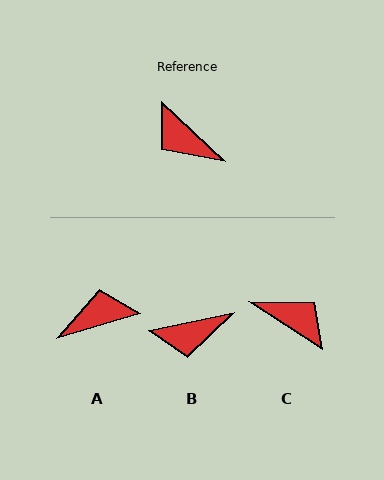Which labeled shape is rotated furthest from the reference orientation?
C, about 170 degrees away.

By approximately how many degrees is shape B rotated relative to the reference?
Approximately 54 degrees counter-clockwise.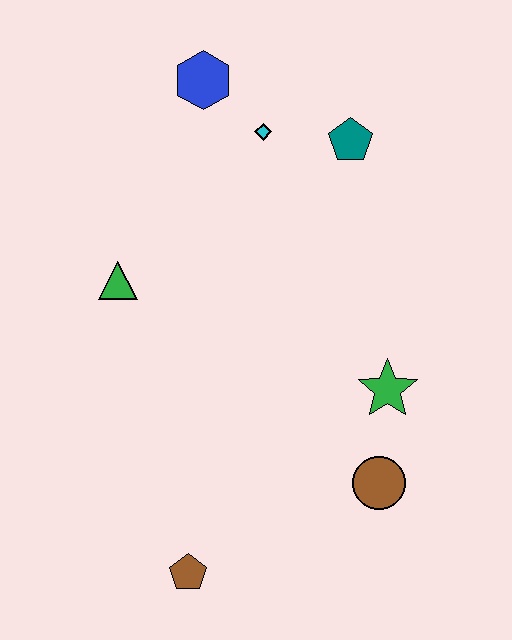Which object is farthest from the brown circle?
The blue hexagon is farthest from the brown circle.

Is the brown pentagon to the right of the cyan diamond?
No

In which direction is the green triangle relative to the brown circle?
The green triangle is to the left of the brown circle.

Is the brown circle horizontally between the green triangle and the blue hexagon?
No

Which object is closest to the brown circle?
The green star is closest to the brown circle.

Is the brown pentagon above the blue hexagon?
No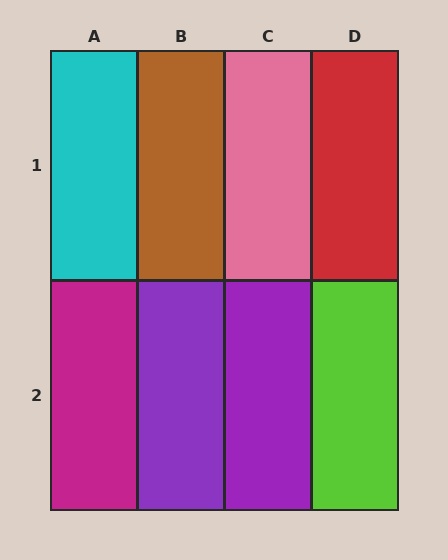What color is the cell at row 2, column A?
Magenta.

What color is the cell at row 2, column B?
Purple.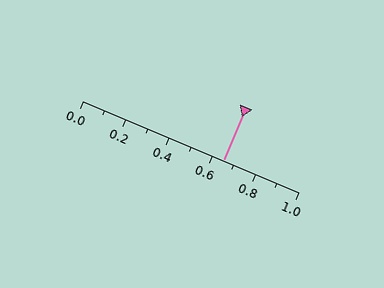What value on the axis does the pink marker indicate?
The marker indicates approximately 0.65.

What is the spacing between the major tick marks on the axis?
The major ticks are spaced 0.2 apart.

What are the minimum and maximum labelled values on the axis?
The axis runs from 0.0 to 1.0.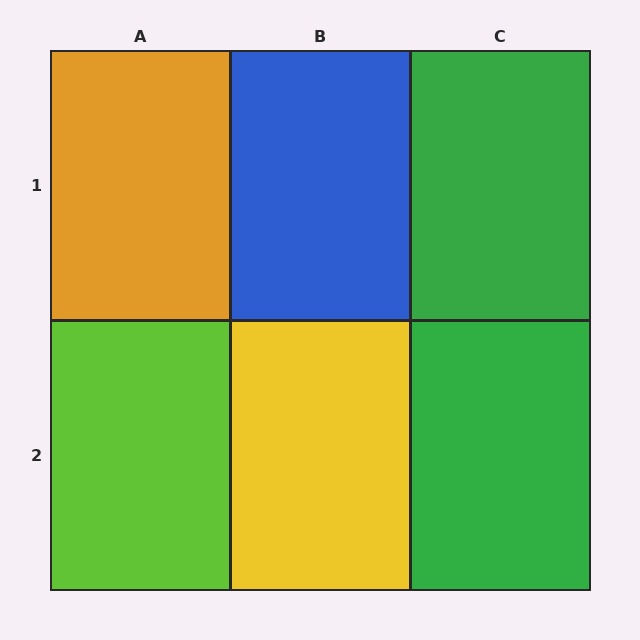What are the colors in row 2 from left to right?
Lime, yellow, green.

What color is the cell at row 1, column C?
Green.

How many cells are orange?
1 cell is orange.